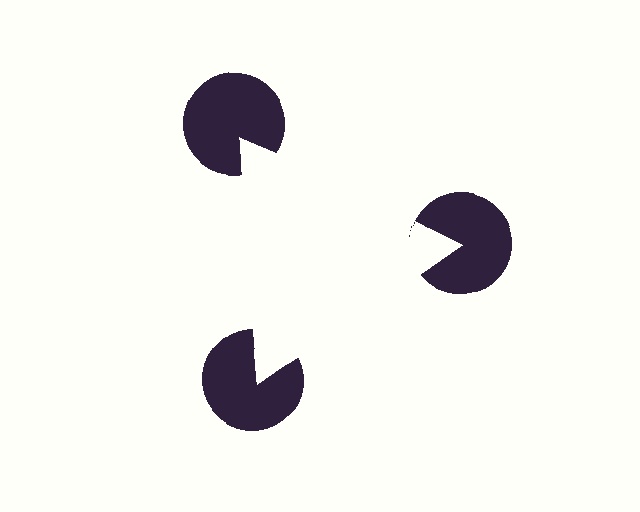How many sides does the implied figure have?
3 sides.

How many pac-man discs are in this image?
There are 3 — one at each vertex of the illusory triangle.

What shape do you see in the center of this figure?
An illusory triangle — its edges are inferred from the aligned wedge cuts in the pac-man discs, not physically drawn.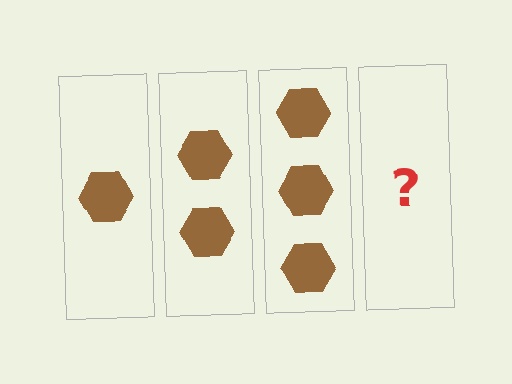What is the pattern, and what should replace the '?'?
The pattern is that each step adds one more hexagon. The '?' should be 4 hexagons.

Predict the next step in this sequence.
The next step is 4 hexagons.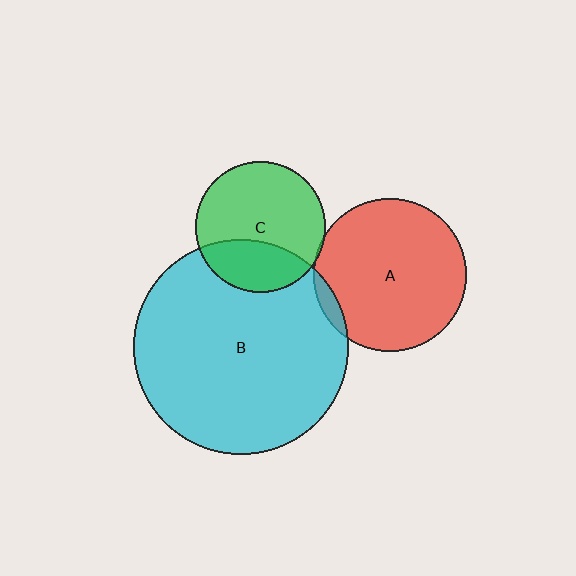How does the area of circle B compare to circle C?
Approximately 2.7 times.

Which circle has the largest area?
Circle B (cyan).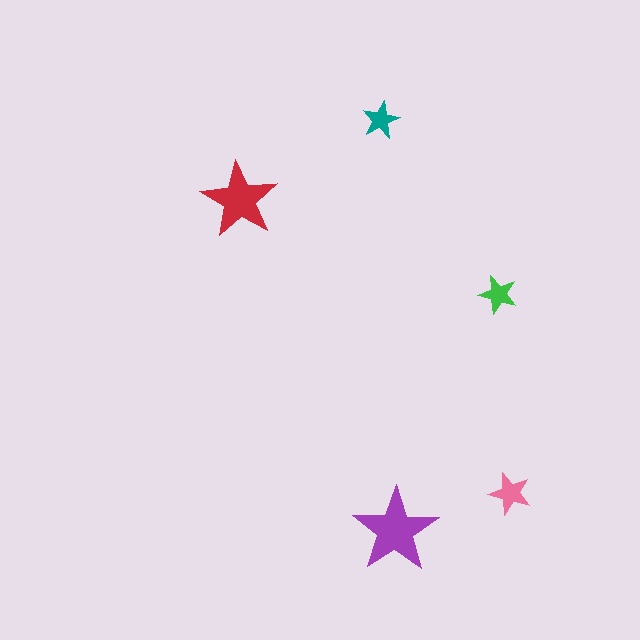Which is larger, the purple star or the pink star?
The purple one.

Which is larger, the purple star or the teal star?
The purple one.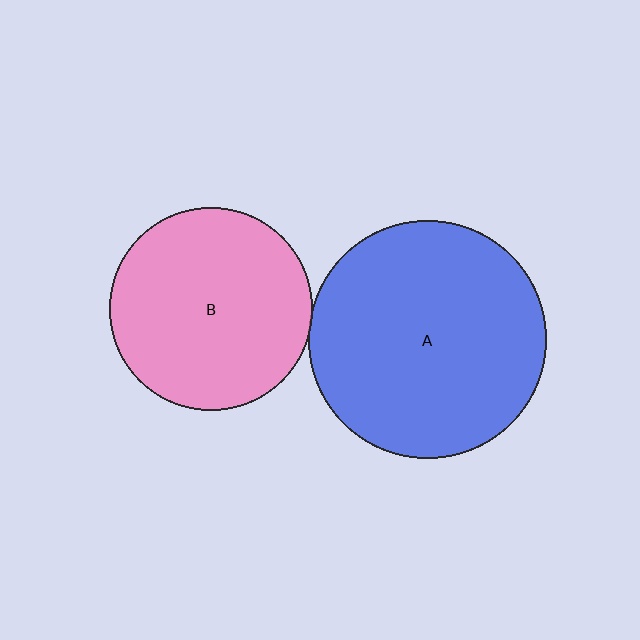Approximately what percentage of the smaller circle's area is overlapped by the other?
Approximately 5%.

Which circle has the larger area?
Circle A (blue).